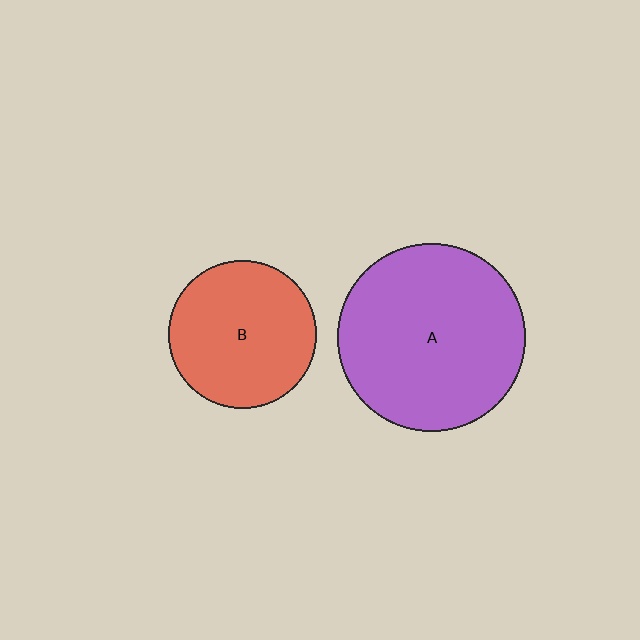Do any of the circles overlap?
No, none of the circles overlap.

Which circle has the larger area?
Circle A (purple).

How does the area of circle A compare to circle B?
Approximately 1.6 times.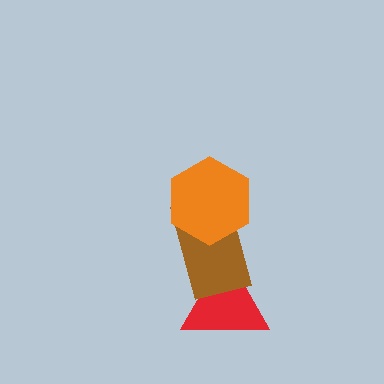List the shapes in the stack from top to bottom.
From top to bottom: the orange hexagon, the brown rectangle, the red triangle.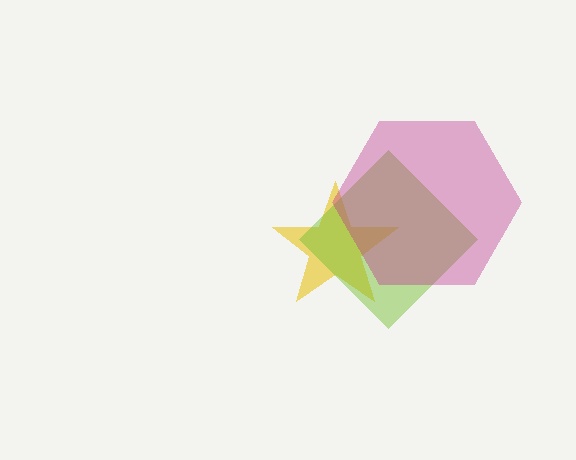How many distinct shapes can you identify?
There are 3 distinct shapes: a yellow star, a lime diamond, a magenta hexagon.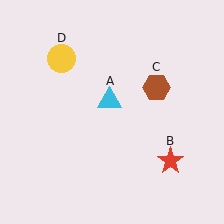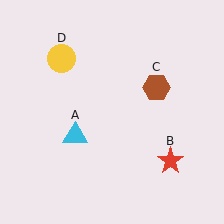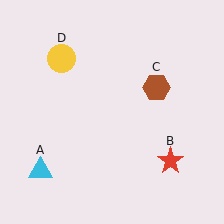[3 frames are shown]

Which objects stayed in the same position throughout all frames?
Red star (object B) and brown hexagon (object C) and yellow circle (object D) remained stationary.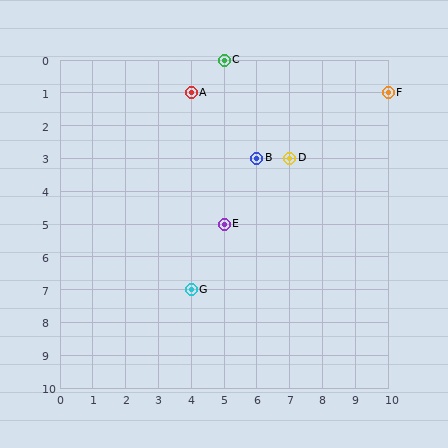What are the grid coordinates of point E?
Point E is at grid coordinates (5, 5).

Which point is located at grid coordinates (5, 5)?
Point E is at (5, 5).